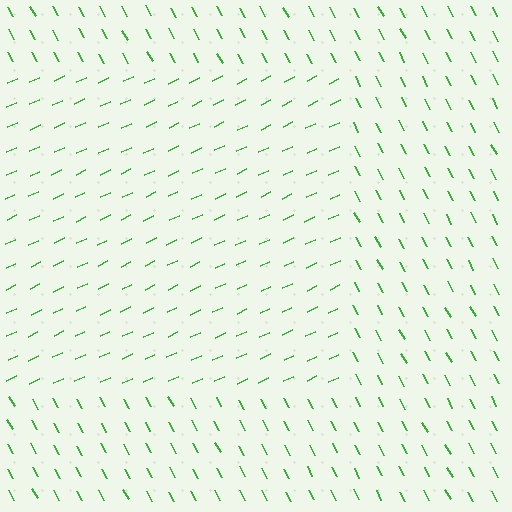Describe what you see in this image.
The image is filled with small green line segments. A rectangle region in the image has lines oriented differently from the surrounding lines, creating a visible texture boundary.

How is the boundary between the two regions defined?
The boundary is defined purely by a change in line orientation (approximately 86 degrees difference). All lines are the same color and thickness.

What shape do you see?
I see a rectangle.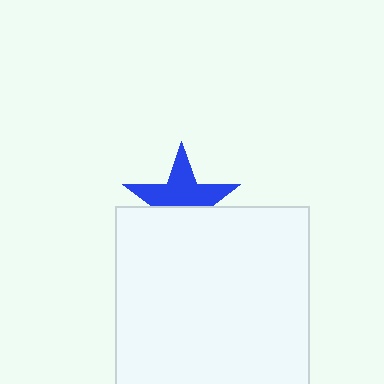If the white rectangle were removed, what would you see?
You would see the complete blue star.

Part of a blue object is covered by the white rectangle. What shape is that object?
It is a star.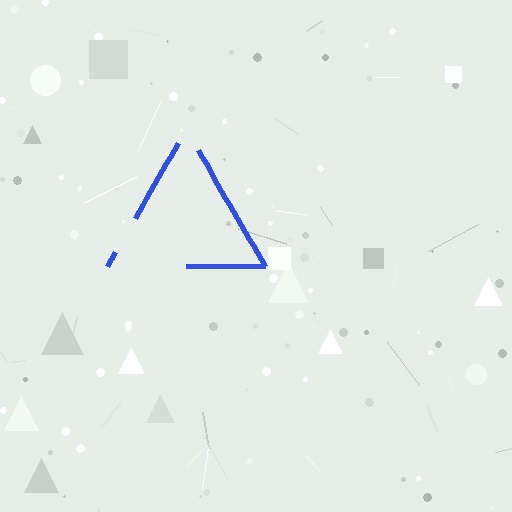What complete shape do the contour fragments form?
The contour fragments form a triangle.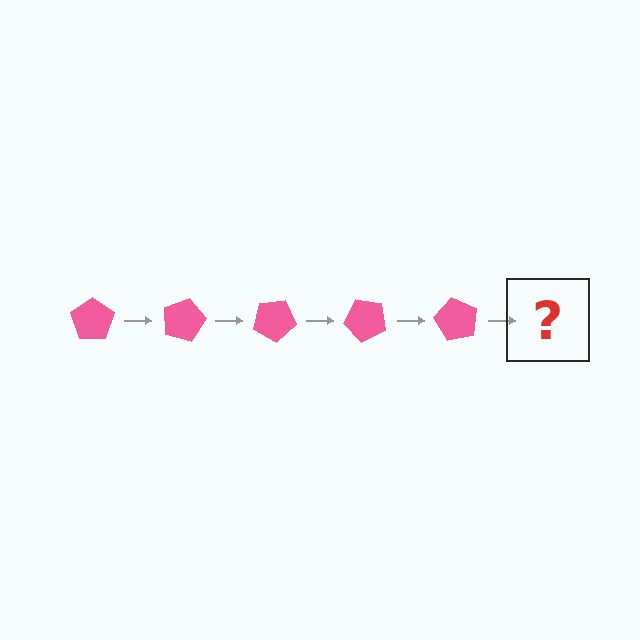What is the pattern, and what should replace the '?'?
The pattern is that the pentagon rotates 15 degrees each step. The '?' should be a pink pentagon rotated 75 degrees.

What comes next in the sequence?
The next element should be a pink pentagon rotated 75 degrees.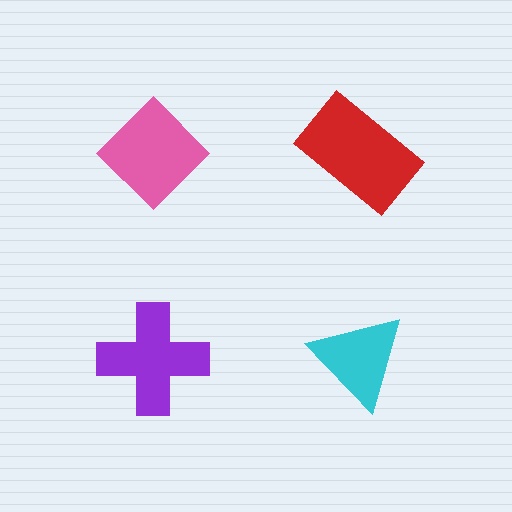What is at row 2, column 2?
A cyan triangle.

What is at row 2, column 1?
A purple cross.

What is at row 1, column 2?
A red rectangle.